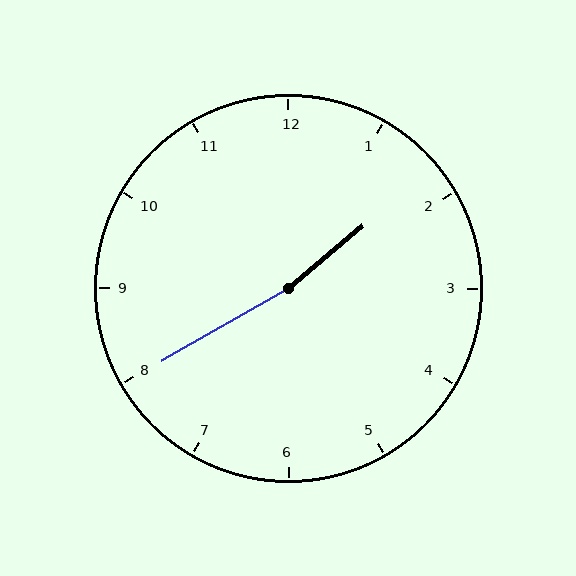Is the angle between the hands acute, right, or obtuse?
It is obtuse.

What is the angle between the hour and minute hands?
Approximately 170 degrees.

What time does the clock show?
1:40.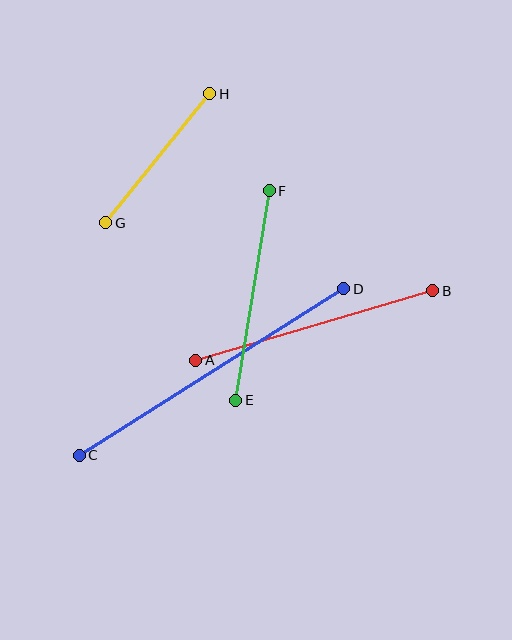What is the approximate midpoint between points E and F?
The midpoint is at approximately (252, 296) pixels.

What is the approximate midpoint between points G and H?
The midpoint is at approximately (158, 158) pixels.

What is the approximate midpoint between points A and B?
The midpoint is at approximately (314, 325) pixels.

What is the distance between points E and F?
The distance is approximately 212 pixels.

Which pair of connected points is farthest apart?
Points C and D are farthest apart.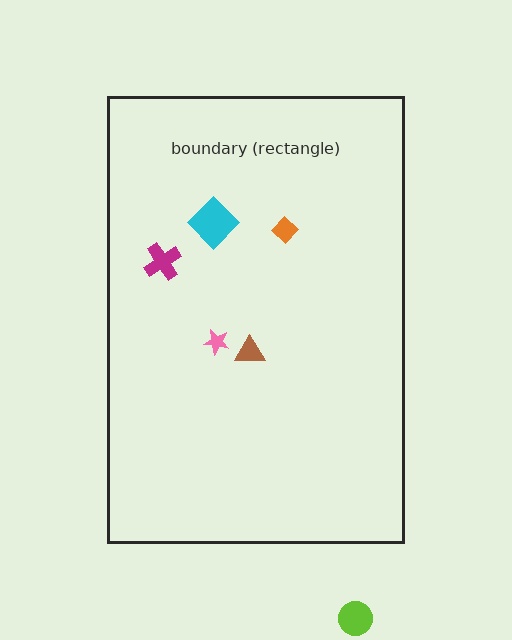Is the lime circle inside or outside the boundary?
Outside.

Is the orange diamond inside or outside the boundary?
Inside.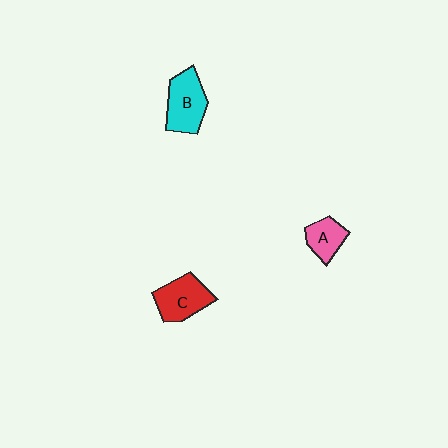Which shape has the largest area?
Shape B (cyan).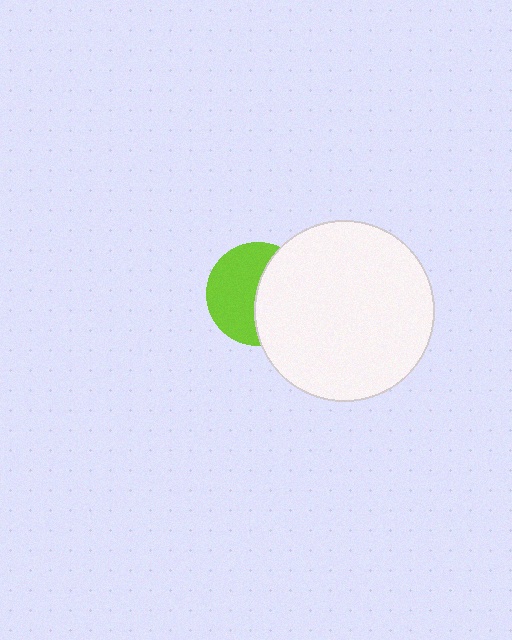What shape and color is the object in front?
The object in front is a white circle.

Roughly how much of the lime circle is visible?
About half of it is visible (roughly 53%).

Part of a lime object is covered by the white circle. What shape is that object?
It is a circle.